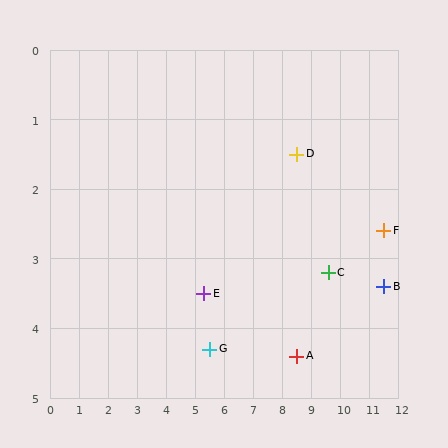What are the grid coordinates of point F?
Point F is at approximately (11.5, 2.6).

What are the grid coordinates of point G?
Point G is at approximately (5.5, 4.3).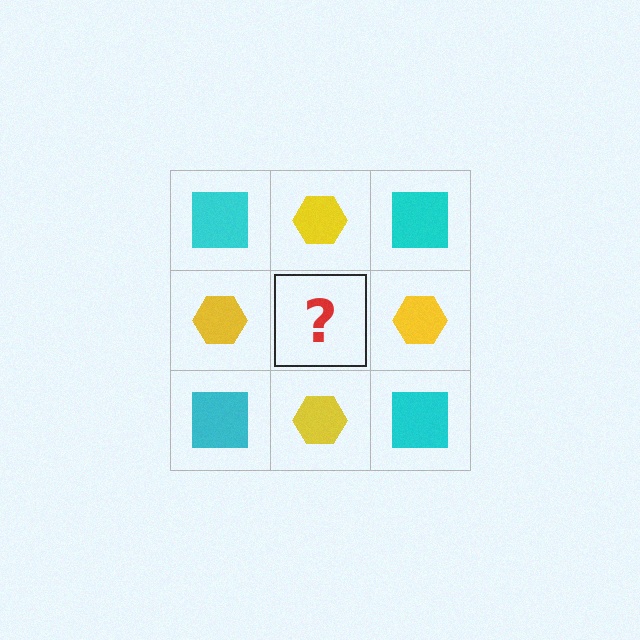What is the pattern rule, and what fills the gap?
The rule is that it alternates cyan square and yellow hexagon in a checkerboard pattern. The gap should be filled with a cyan square.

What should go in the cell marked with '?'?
The missing cell should contain a cyan square.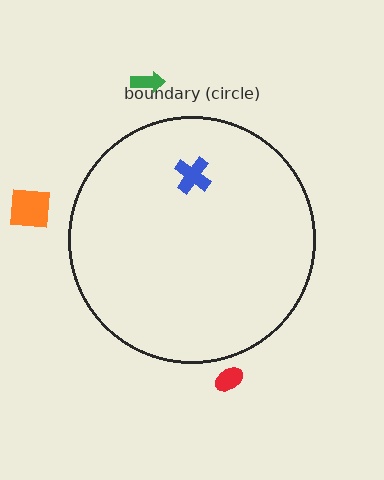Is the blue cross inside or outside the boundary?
Inside.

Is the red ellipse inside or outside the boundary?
Outside.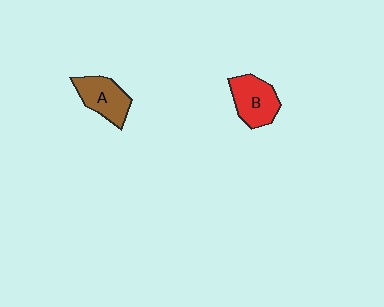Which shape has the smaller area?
Shape A (brown).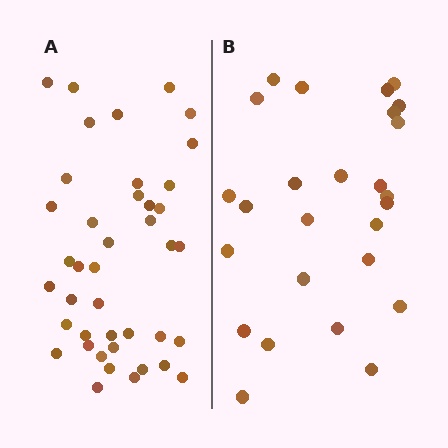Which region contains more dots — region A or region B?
Region A (the left region) has more dots.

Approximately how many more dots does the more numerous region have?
Region A has approximately 15 more dots than region B.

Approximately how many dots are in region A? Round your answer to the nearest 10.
About 40 dots. (The exact count is 41, which rounds to 40.)